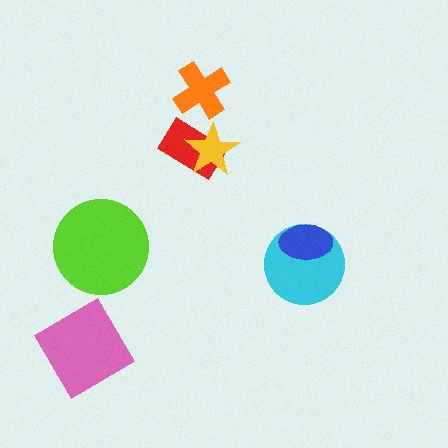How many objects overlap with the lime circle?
0 objects overlap with the lime circle.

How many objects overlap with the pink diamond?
0 objects overlap with the pink diamond.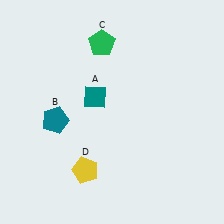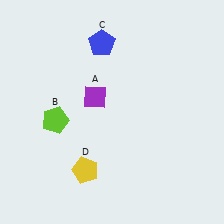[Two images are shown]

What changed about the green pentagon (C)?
In Image 1, C is green. In Image 2, it changed to blue.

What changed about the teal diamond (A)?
In Image 1, A is teal. In Image 2, it changed to purple.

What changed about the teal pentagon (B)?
In Image 1, B is teal. In Image 2, it changed to lime.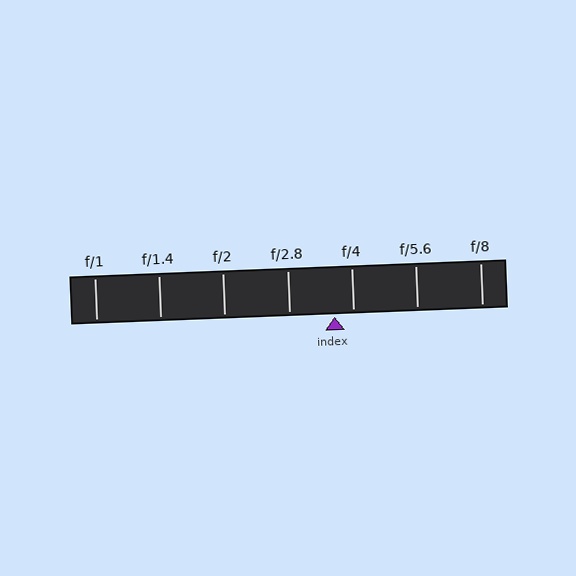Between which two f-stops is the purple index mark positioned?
The index mark is between f/2.8 and f/4.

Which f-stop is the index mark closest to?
The index mark is closest to f/4.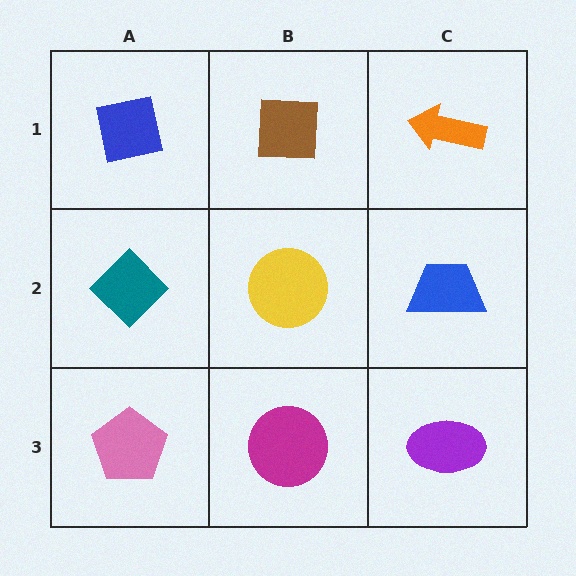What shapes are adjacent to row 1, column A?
A teal diamond (row 2, column A), a brown square (row 1, column B).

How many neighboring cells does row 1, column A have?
2.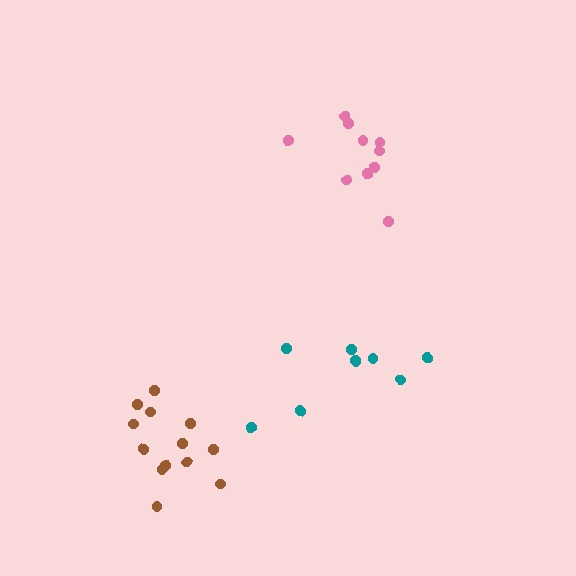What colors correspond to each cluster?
The clusters are colored: teal, pink, brown.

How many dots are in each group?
Group 1: 9 dots, Group 2: 10 dots, Group 3: 13 dots (32 total).